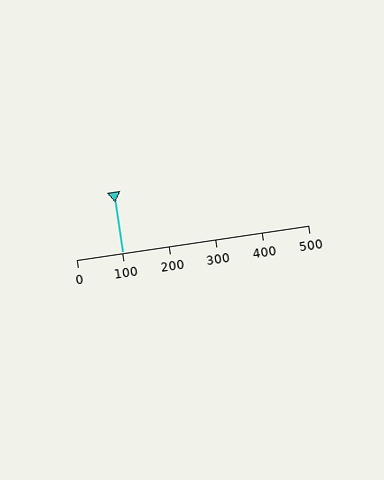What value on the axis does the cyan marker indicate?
The marker indicates approximately 100.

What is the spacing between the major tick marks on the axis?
The major ticks are spaced 100 apart.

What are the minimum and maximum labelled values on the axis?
The axis runs from 0 to 500.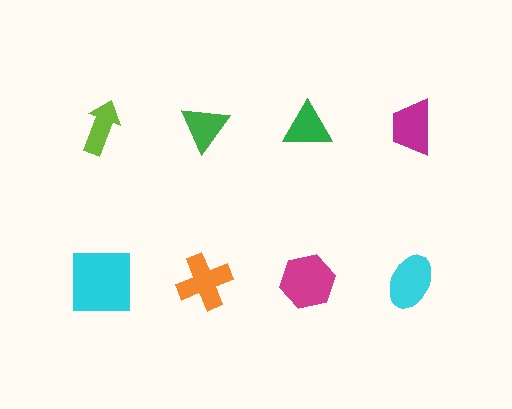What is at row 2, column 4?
A cyan ellipse.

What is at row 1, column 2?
A green triangle.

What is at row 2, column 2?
An orange cross.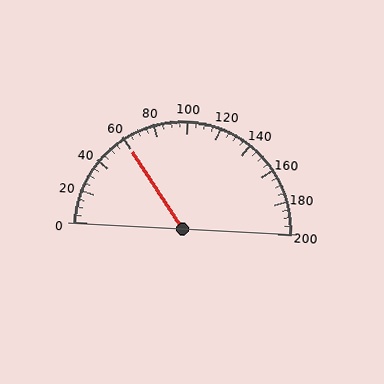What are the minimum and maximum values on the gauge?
The gauge ranges from 0 to 200.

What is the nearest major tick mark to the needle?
The nearest major tick mark is 60.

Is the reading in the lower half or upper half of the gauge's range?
The reading is in the lower half of the range (0 to 200).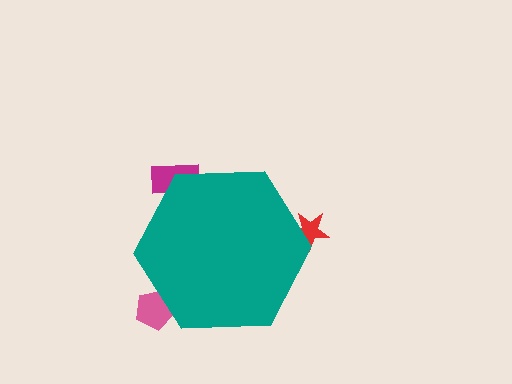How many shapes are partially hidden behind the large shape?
3 shapes are partially hidden.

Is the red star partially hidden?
Yes, the red star is partially hidden behind the teal hexagon.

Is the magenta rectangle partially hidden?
Yes, the magenta rectangle is partially hidden behind the teal hexagon.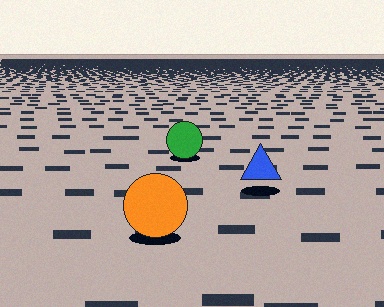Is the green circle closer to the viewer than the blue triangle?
No. The blue triangle is closer — you can tell from the texture gradient: the ground texture is coarser near it.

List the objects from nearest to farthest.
From nearest to farthest: the orange circle, the blue triangle, the green circle.